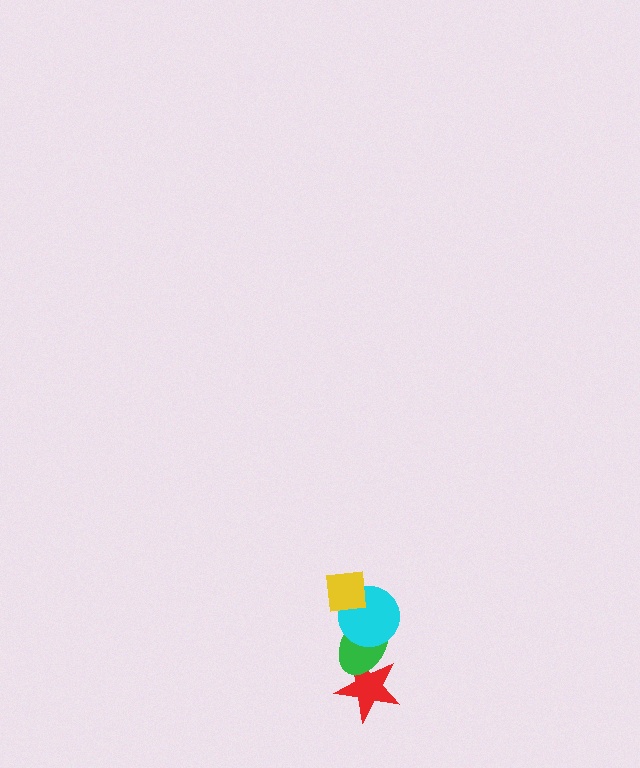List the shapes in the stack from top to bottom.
From top to bottom: the yellow square, the cyan circle, the green ellipse, the red star.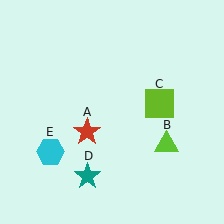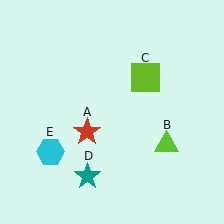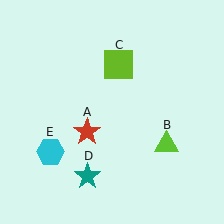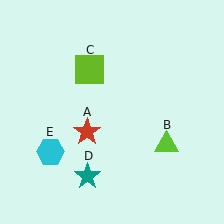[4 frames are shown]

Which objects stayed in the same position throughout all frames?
Red star (object A) and lime triangle (object B) and teal star (object D) and cyan hexagon (object E) remained stationary.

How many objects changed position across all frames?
1 object changed position: lime square (object C).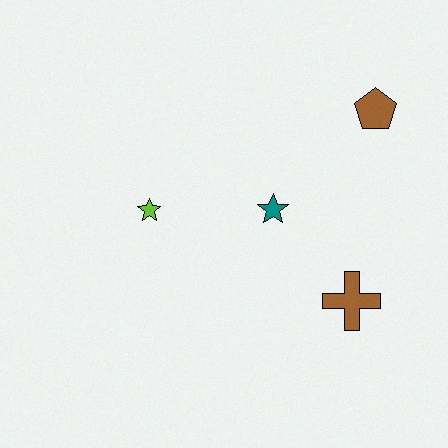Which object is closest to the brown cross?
The teal star is closest to the brown cross.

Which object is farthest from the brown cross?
The lime star is farthest from the brown cross.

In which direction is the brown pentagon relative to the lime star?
The brown pentagon is to the right of the lime star.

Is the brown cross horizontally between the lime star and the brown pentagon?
Yes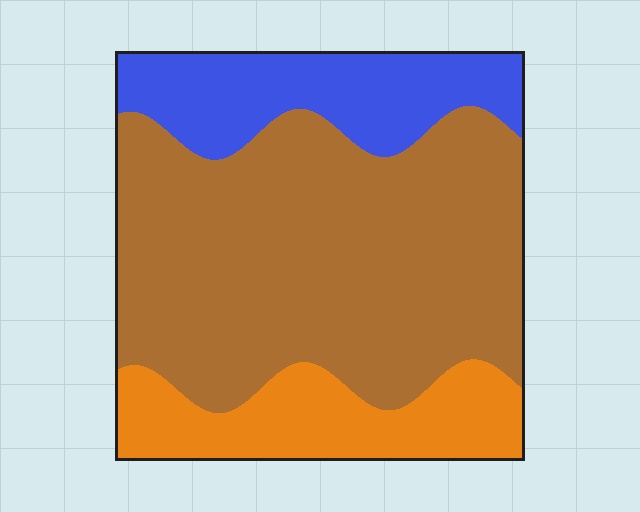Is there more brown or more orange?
Brown.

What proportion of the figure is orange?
Orange takes up about one fifth (1/5) of the figure.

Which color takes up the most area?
Brown, at roughly 60%.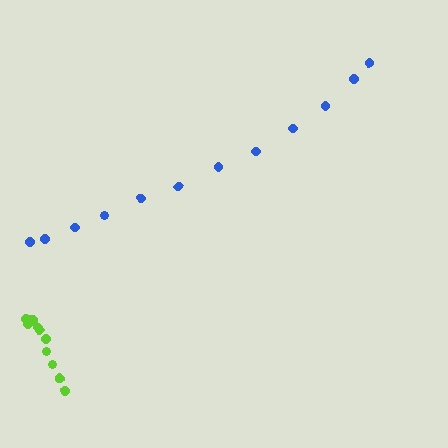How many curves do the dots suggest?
There are 2 distinct paths.